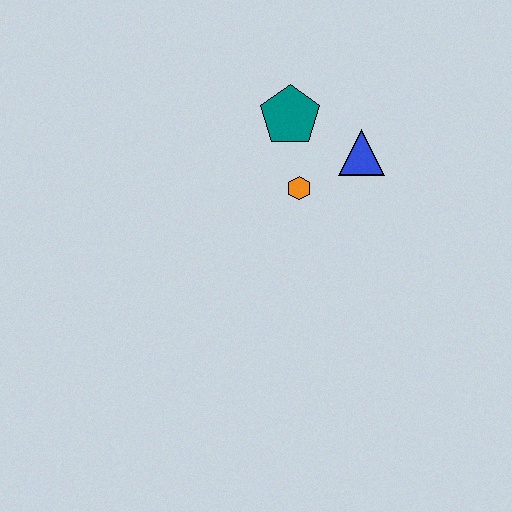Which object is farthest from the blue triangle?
The teal pentagon is farthest from the blue triangle.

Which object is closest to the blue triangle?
The orange hexagon is closest to the blue triangle.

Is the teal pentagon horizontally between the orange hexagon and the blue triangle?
No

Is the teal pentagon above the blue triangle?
Yes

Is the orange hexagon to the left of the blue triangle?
Yes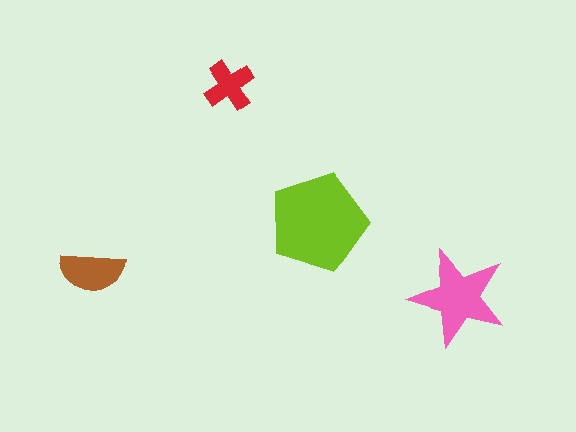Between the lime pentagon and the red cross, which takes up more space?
The lime pentagon.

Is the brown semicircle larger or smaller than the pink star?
Smaller.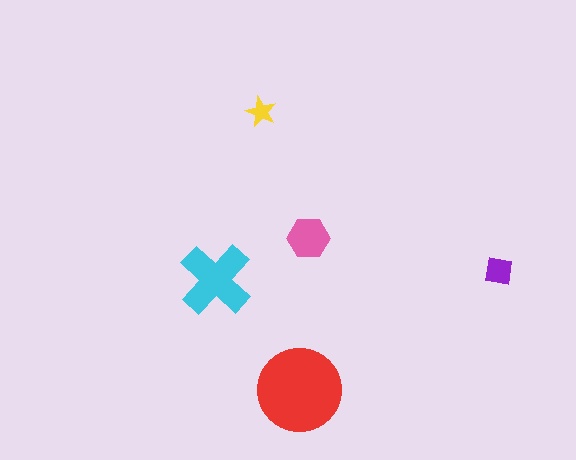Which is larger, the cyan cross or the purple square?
The cyan cross.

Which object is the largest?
The red circle.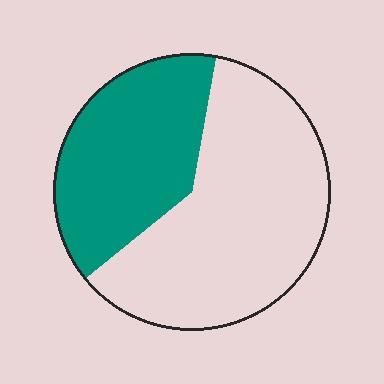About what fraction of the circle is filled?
About three eighths (3/8).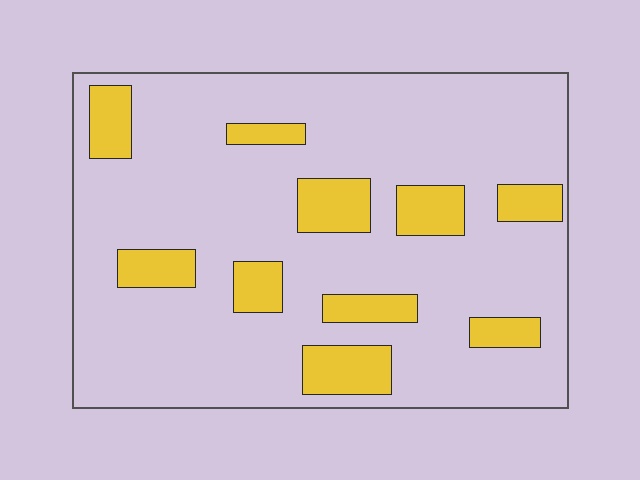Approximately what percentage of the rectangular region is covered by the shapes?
Approximately 20%.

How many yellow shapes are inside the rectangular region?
10.